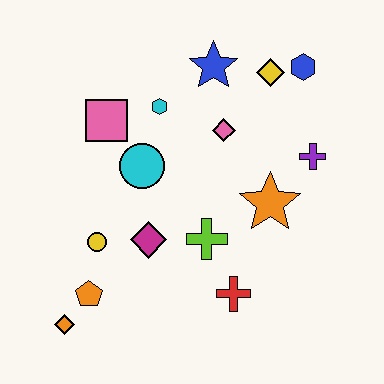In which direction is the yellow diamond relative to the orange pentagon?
The yellow diamond is above the orange pentagon.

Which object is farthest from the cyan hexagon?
The orange diamond is farthest from the cyan hexagon.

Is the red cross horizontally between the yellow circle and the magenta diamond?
No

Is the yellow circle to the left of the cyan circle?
Yes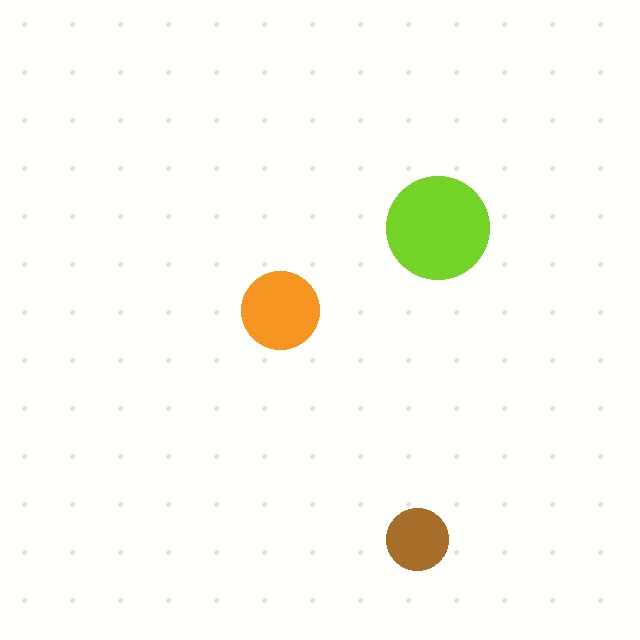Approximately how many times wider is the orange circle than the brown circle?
About 1.5 times wider.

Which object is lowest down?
The brown circle is bottommost.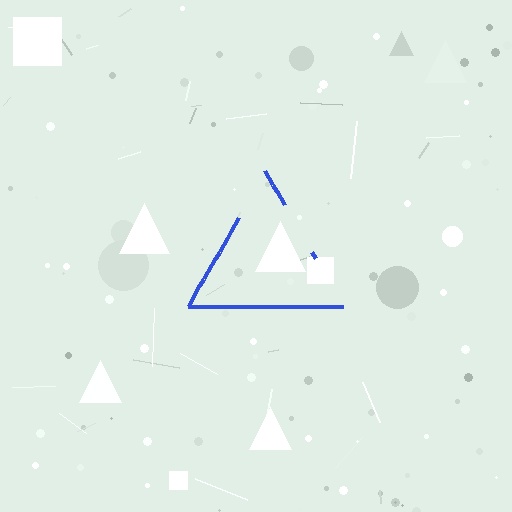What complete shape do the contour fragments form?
The contour fragments form a triangle.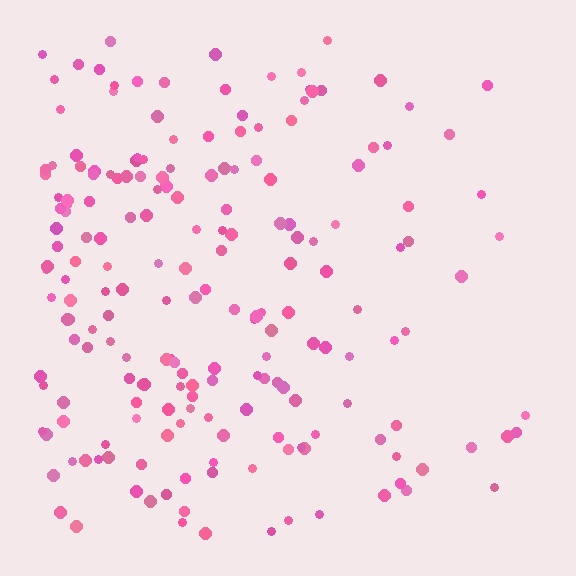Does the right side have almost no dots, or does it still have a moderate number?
Still a moderate number, just noticeably fewer than the left.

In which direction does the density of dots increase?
From right to left, with the left side densest.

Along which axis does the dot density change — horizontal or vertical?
Horizontal.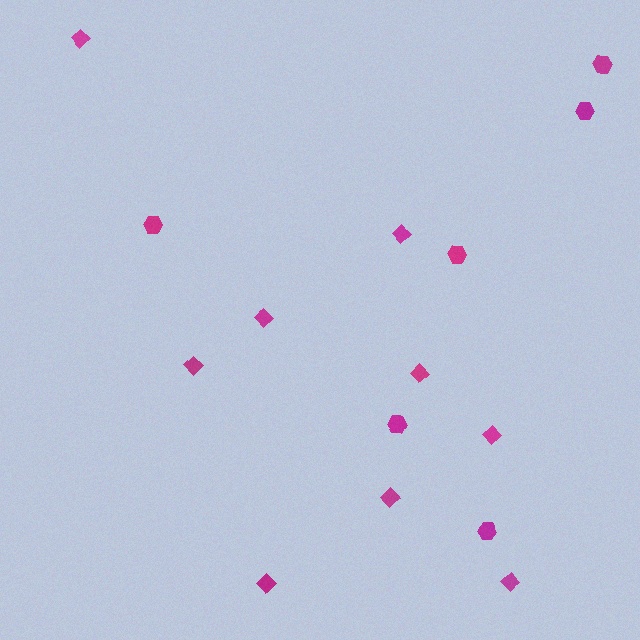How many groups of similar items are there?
There are 2 groups: one group of diamonds (9) and one group of hexagons (6).